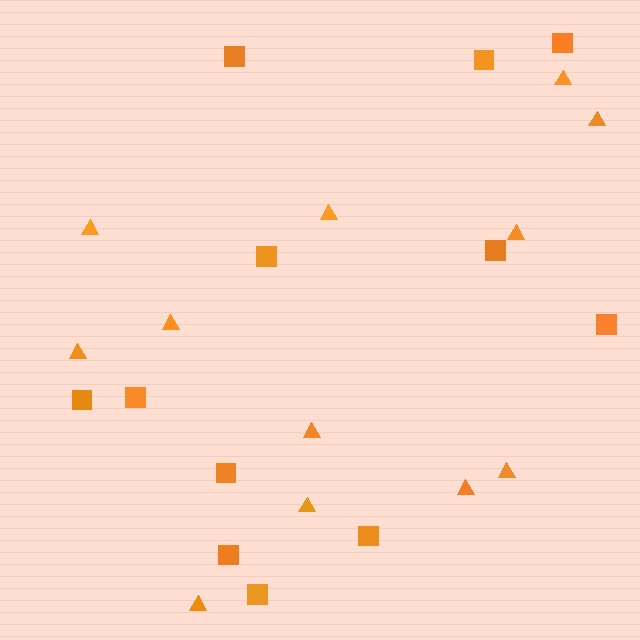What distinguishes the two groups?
There are 2 groups: one group of squares (12) and one group of triangles (12).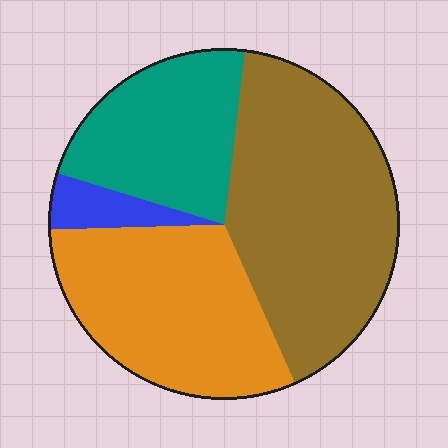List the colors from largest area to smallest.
From largest to smallest: brown, orange, teal, blue.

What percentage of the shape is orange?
Orange takes up between a quarter and a half of the shape.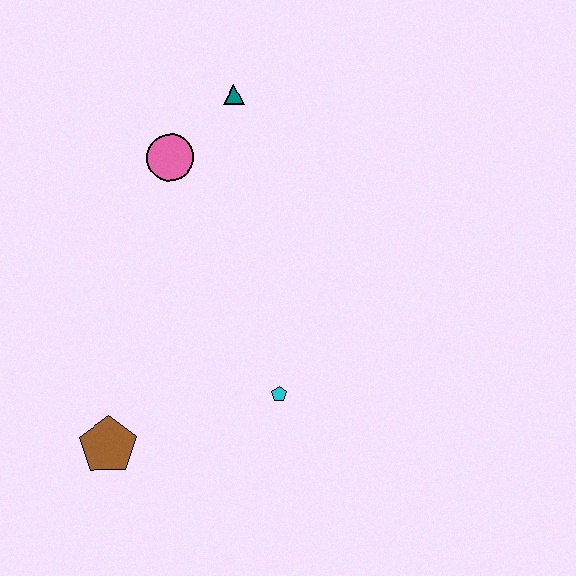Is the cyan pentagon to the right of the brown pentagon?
Yes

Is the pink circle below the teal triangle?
Yes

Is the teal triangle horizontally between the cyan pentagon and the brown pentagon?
Yes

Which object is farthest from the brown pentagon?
The teal triangle is farthest from the brown pentagon.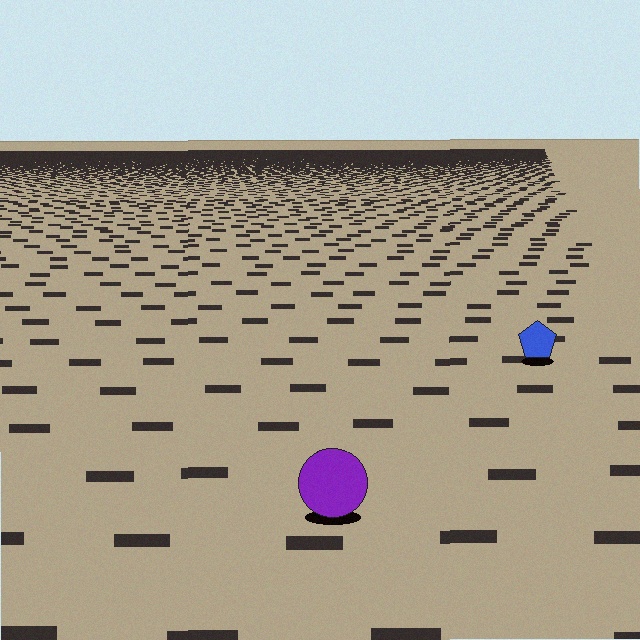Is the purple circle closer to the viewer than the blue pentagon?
Yes. The purple circle is closer — you can tell from the texture gradient: the ground texture is coarser near it.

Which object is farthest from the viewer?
The blue pentagon is farthest from the viewer. It appears smaller and the ground texture around it is denser.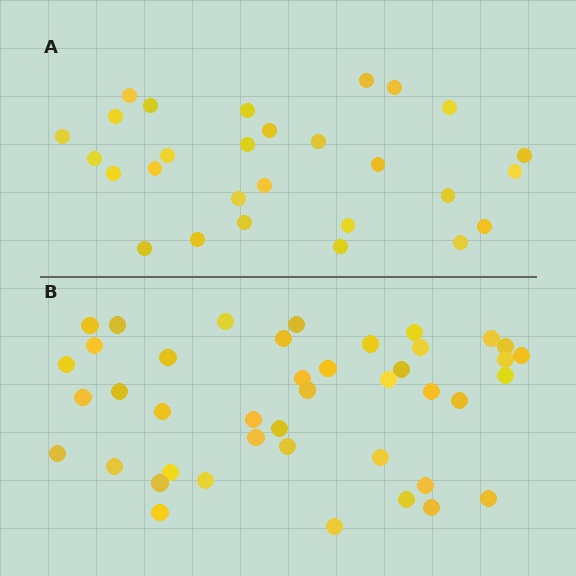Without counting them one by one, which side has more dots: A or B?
Region B (the bottom region) has more dots.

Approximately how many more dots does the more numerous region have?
Region B has approximately 15 more dots than region A.